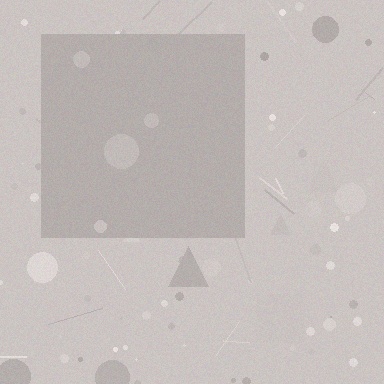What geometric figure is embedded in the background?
A square is embedded in the background.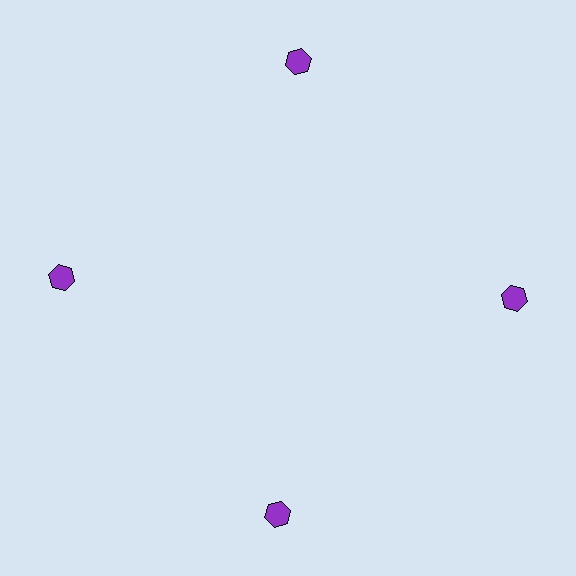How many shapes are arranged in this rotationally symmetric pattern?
There are 4 shapes, arranged in 4 groups of 1.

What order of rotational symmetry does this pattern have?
This pattern has 4-fold rotational symmetry.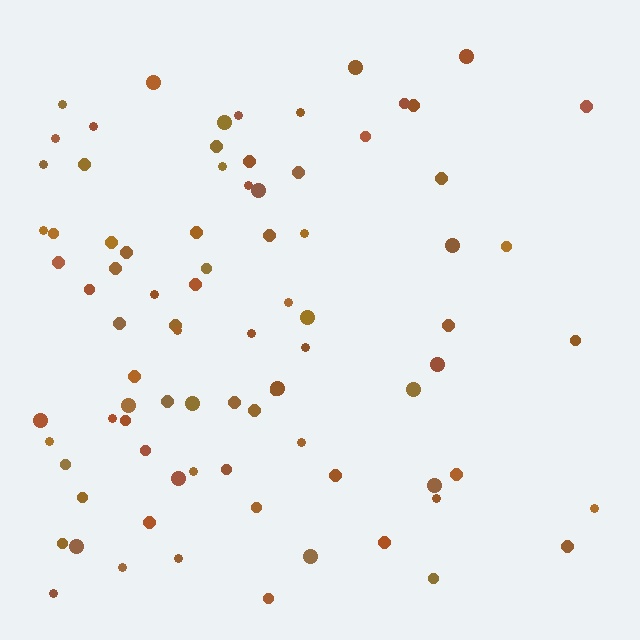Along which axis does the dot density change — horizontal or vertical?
Horizontal.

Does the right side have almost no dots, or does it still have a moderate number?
Still a moderate number, just noticeably fewer than the left.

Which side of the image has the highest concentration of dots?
The left.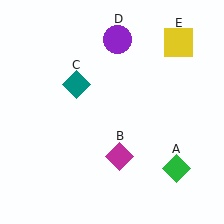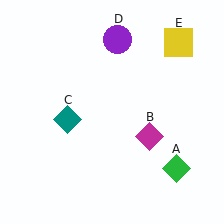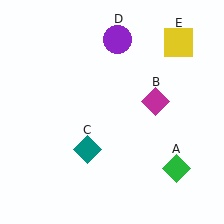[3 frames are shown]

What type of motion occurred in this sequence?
The magenta diamond (object B), teal diamond (object C) rotated counterclockwise around the center of the scene.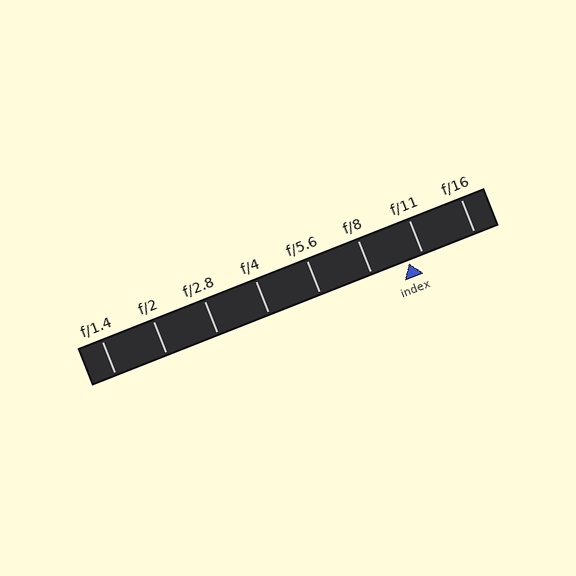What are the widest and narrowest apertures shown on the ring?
The widest aperture shown is f/1.4 and the narrowest is f/16.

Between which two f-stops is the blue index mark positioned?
The index mark is between f/8 and f/11.